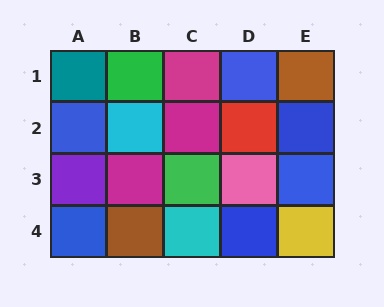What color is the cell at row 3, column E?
Blue.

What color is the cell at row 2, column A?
Blue.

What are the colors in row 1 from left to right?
Teal, green, magenta, blue, brown.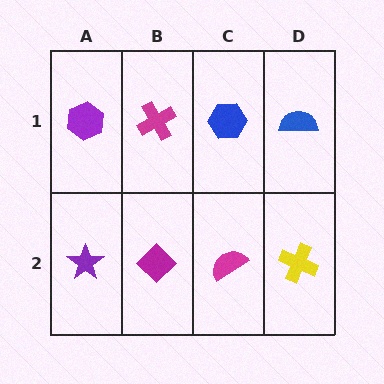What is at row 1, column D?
A blue semicircle.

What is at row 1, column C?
A blue hexagon.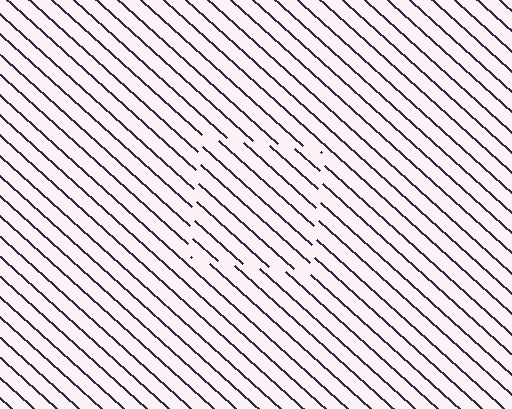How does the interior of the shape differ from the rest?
The interior of the shape contains the same grating, shifted by half a period — the contour is defined by the phase discontinuity where line-ends from the inner and outer gratings abut.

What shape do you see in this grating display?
An illusory square. The interior of the shape contains the same grating, shifted by half a period — the contour is defined by the phase discontinuity where line-ends from the inner and outer gratings abut.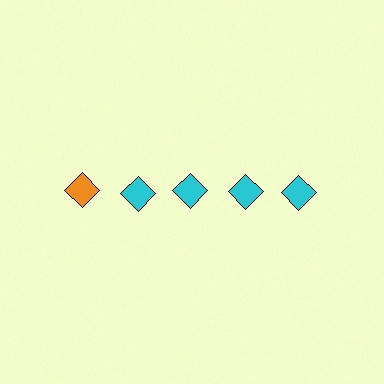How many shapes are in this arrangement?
There are 5 shapes arranged in a grid pattern.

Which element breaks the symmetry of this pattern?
The orange diamond in the top row, leftmost column breaks the symmetry. All other shapes are cyan diamonds.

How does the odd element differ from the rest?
It has a different color: orange instead of cyan.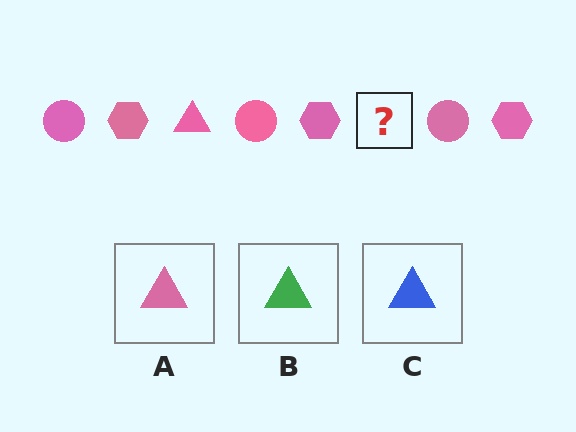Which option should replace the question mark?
Option A.